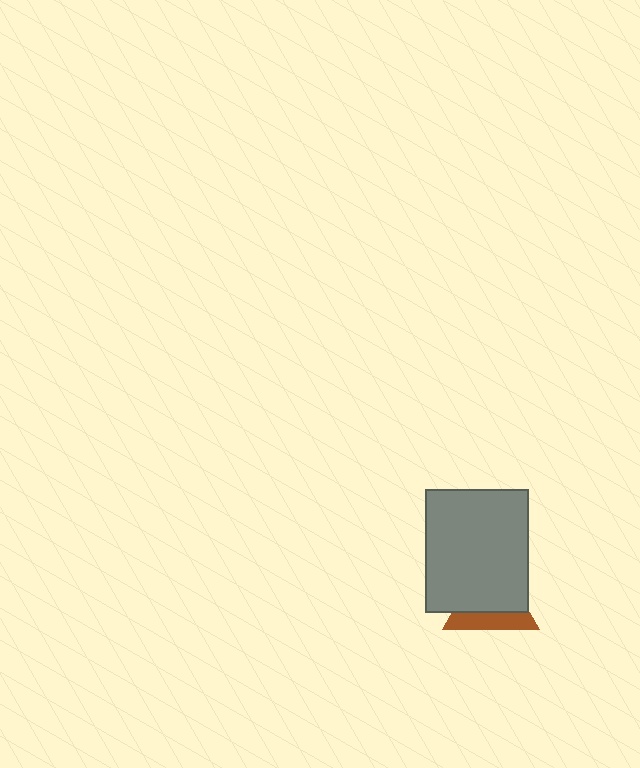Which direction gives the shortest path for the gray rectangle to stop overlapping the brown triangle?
Moving up gives the shortest separation.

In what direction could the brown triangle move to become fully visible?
The brown triangle could move down. That would shift it out from behind the gray rectangle entirely.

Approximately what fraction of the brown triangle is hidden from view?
Roughly 66% of the brown triangle is hidden behind the gray rectangle.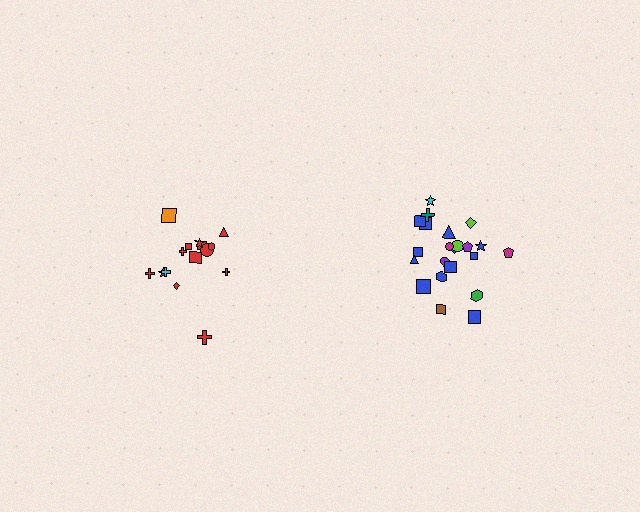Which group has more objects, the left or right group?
The right group.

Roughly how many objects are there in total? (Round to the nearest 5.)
Roughly 35 objects in total.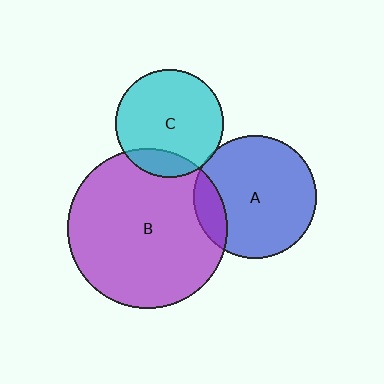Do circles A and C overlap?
Yes.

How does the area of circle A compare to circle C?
Approximately 1.3 times.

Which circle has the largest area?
Circle B (purple).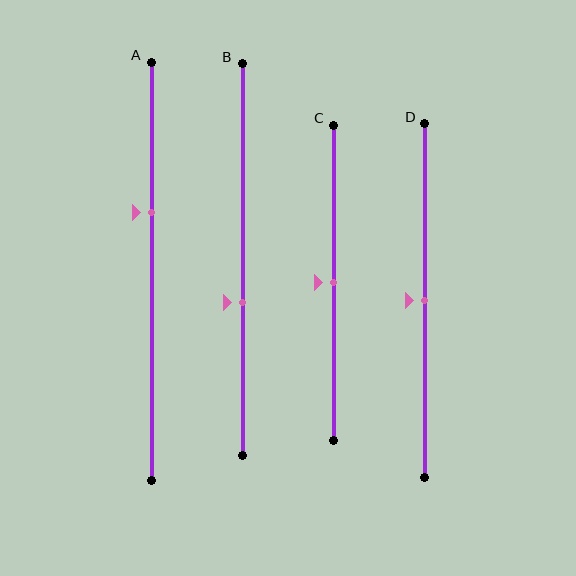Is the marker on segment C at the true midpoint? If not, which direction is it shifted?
Yes, the marker on segment C is at the true midpoint.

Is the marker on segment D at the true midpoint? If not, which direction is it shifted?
Yes, the marker on segment D is at the true midpoint.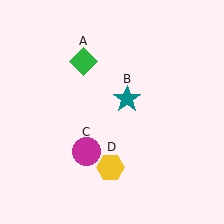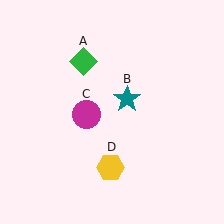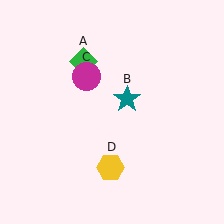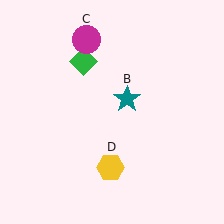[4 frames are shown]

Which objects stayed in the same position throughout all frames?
Green diamond (object A) and teal star (object B) and yellow hexagon (object D) remained stationary.